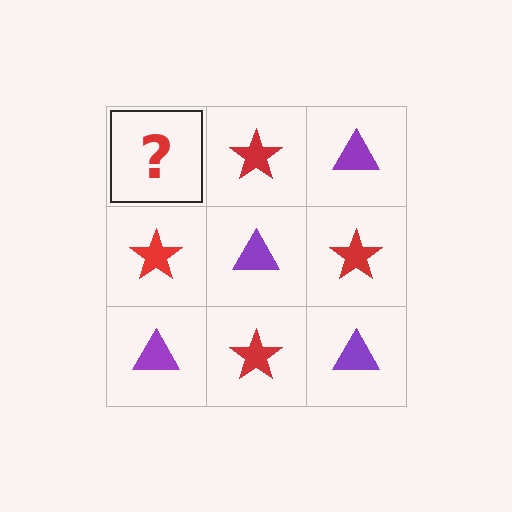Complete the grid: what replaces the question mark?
The question mark should be replaced with a purple triangle.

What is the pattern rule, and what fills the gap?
The rule is that it alternates purple triangle and red star in a checkerboard pattern. The gap should be filled with a purple triangle.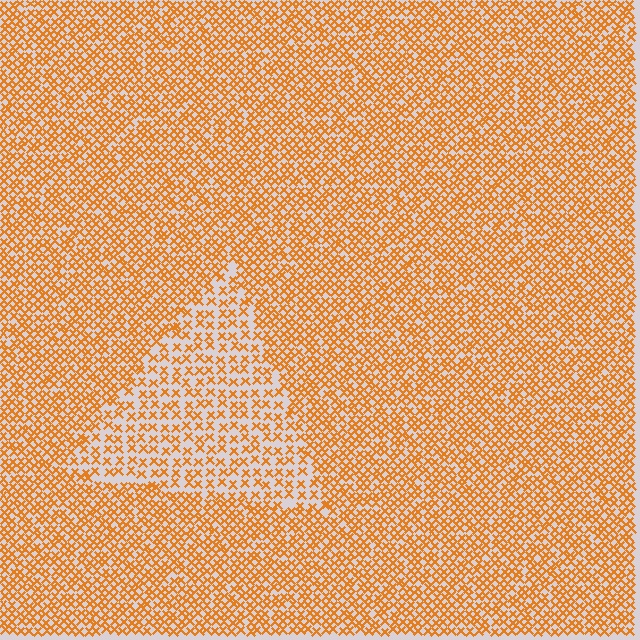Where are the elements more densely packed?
The elements are more densely packed outside the triangle boundary.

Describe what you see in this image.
The image contains small orange elements arranged at two different densities. A triangle-shaped region is visible where the elements are less densely packed than the surrounding area.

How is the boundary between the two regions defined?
The boundary is defined by a change in element density (approximately 1.8x ratio). All elements are the same color, size, and shape.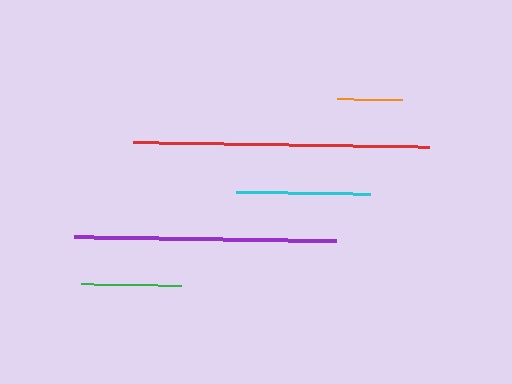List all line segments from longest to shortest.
From longest to shortest: red, purple, cyan, green, orange.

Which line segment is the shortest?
The orange line is the shortest at approximately 65 pixels.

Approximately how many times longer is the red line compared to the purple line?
The red line is approximately 1.1 times the length of the purple line.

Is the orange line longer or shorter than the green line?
The green line is longer than the orange line.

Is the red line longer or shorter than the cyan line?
The red line is longer than the cyan line.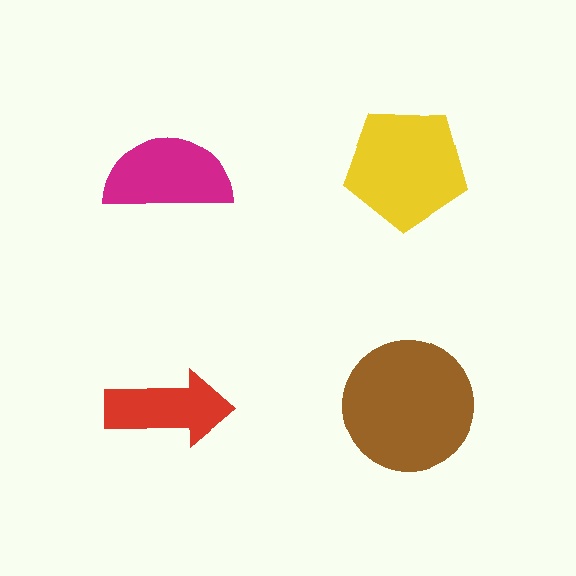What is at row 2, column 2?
A brown circle.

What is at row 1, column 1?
A magenta semicircle.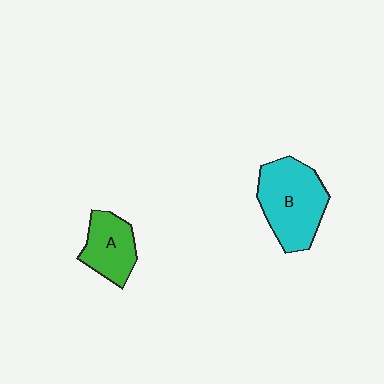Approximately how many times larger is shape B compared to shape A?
Approximately 1.6 times.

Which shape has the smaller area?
Shape A (green).